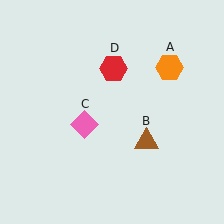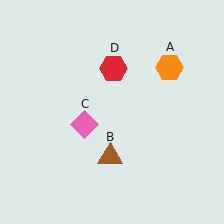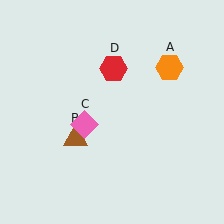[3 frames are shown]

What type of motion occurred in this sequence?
The brown triangle (object B) rotated clockwise around the center of the scene.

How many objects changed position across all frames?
1 object changed position: brown triangle (object B).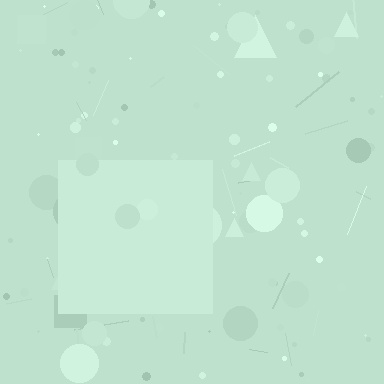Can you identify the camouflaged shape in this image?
The camouflaged shape is a square.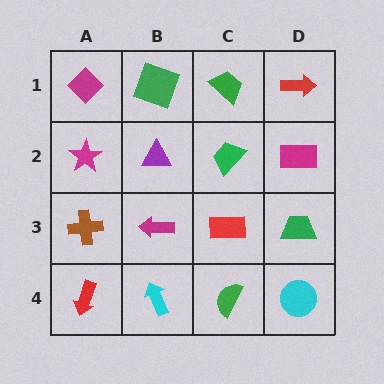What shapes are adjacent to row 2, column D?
A red arrow (row 1, column D), a green trapezoid (row 3, column D), a green trapezoid (row 2, column C).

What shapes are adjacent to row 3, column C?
A green trapezoid (row 2, column C), a green semicircle (row 4, column C), a magenta arrow (row 3, column B), a green trapezoid (row 3, column D).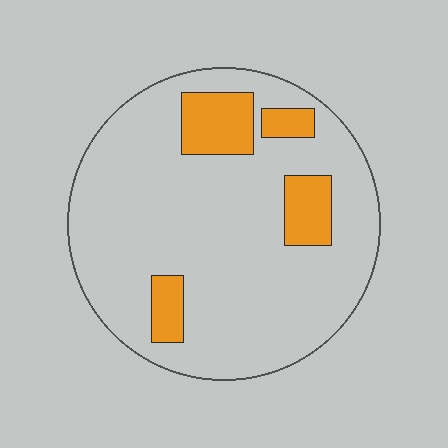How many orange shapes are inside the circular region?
4.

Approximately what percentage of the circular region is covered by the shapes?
Approximately 15%.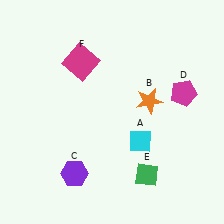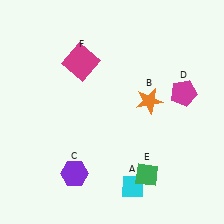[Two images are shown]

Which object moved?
The cyan diamond (A) moved down.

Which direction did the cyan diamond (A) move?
The cyan diamond (A) moved down.